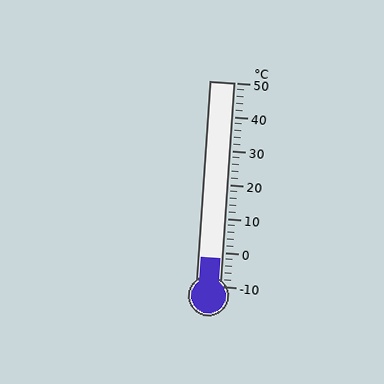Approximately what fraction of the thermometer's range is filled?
The thermometer is filled to approximately 15% of its range.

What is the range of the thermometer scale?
The thermometer scale ranges from -10°C to 50°C.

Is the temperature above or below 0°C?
The temperature is below 0°C.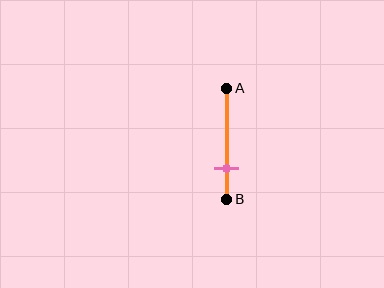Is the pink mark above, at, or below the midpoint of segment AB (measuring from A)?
The pink mark is below the midpoint of segment AB.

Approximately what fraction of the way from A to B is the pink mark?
The pink mark is approximately 70% of the way from A to B.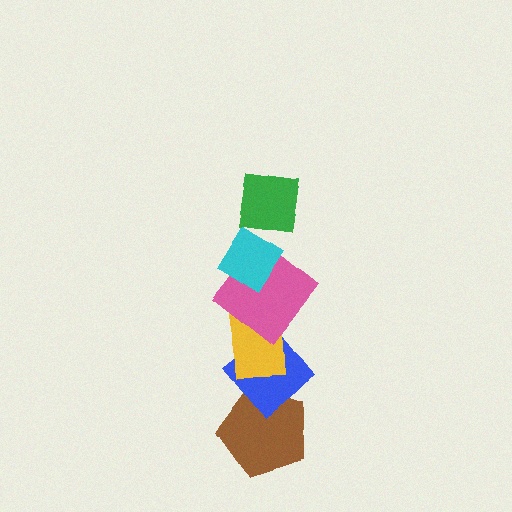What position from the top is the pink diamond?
The pink diamond is 3rd from the top.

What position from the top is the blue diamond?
The blue diamond is 5th from the top.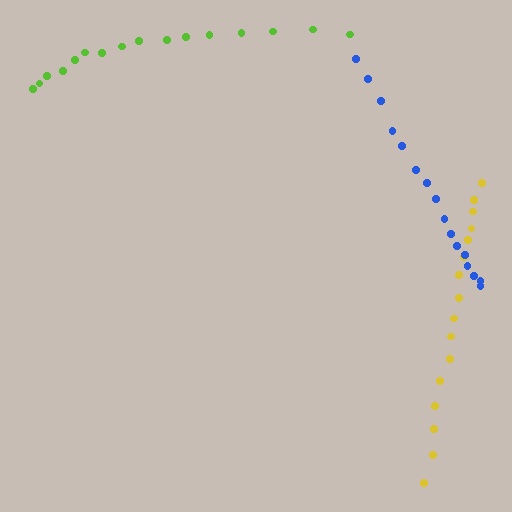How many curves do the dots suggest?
There are 3 distinct paths.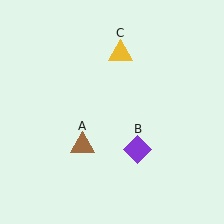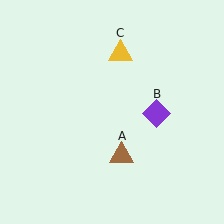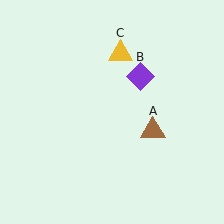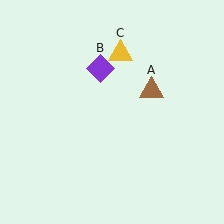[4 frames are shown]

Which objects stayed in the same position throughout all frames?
Yellow triangle (object C) remained stationary.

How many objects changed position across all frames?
2 objects changed position: brown triangle (object A), purple diamond (object B).